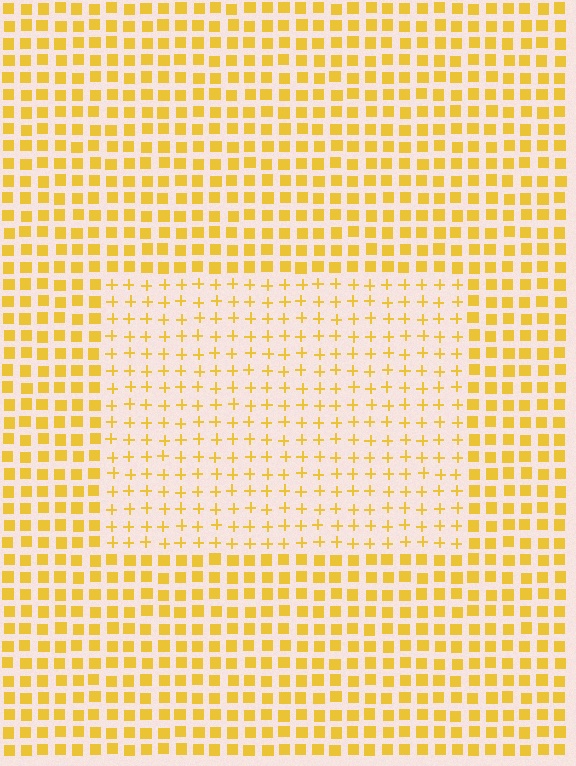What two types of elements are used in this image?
The image uses plus signs inside the rectangle region and squares outside it.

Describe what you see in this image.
The image is filled with small yellow elements arranged in a uniform grid. A rectangle-shaped region contains plus signs, while the surrounding area contains squares. The boundary is defined purely by the change in element shape.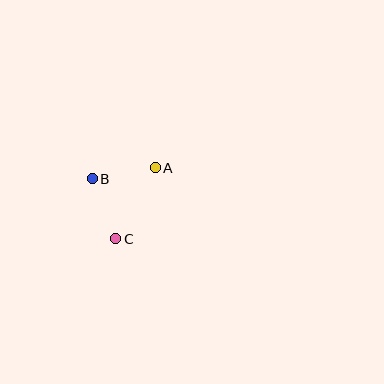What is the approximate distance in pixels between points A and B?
The distance between A and B is approximately 64 pixels.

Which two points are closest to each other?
Points B and C are closest to each other.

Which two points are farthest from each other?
Points A and C are farthest from each other.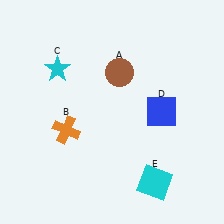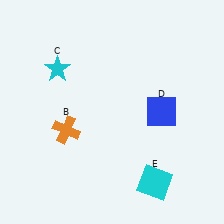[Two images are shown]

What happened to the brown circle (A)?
The brown circle (A) was removed in Image 2. It was in the top-right area of Image 1.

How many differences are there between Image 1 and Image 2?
There is 1 difference between the two images.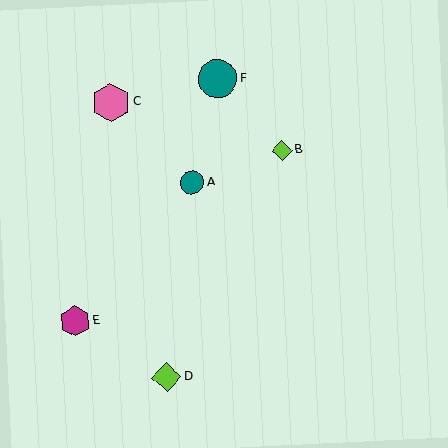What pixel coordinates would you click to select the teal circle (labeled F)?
Click at (217, 79) to select the teal circle F.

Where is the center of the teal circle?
The center of the teal circle is at (192, 182).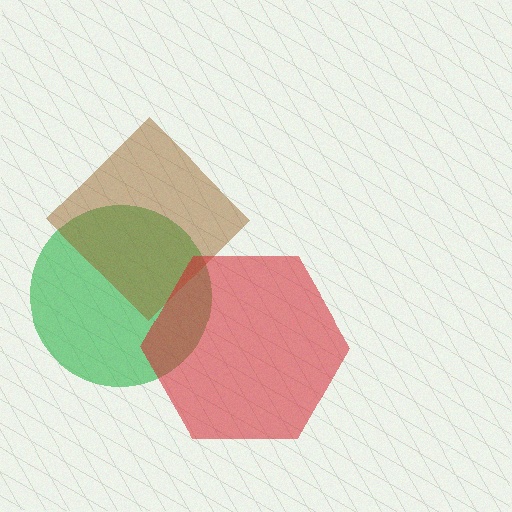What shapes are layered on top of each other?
The layered shapes are: a green circle, a brown diamond, a red hexagon.